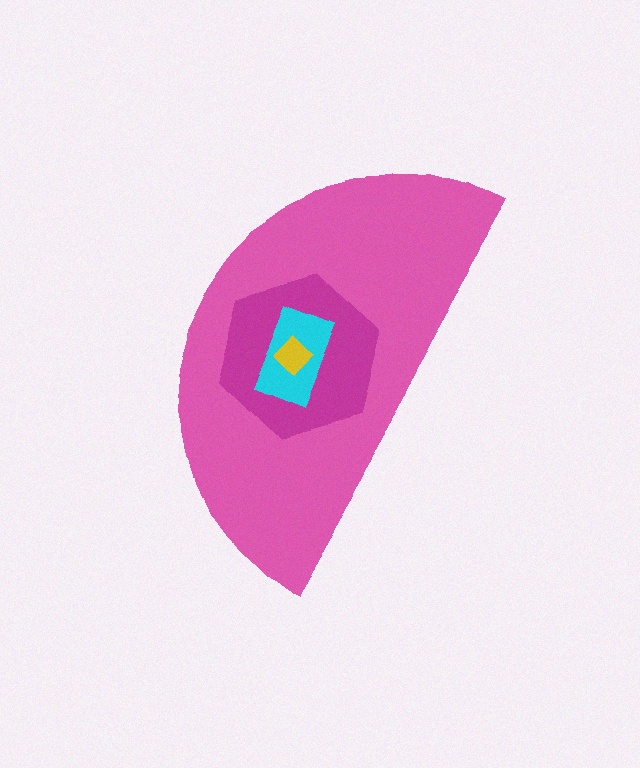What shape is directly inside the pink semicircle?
The magenta hexagon.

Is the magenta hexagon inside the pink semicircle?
Yes.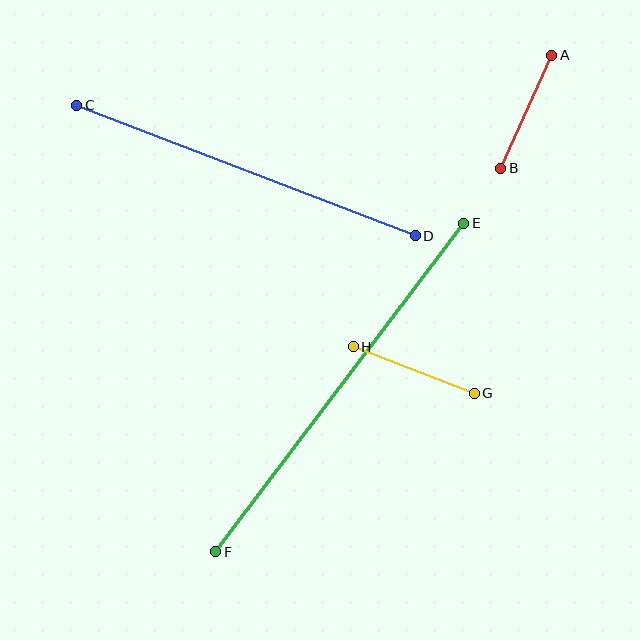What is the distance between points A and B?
The distance is approximately 124 pixels.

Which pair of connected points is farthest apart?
Points E and F are farthest apart.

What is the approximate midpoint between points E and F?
The midpoint is at approximately (340, 387) pixels.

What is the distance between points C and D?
The distance is approximately 363 pixels.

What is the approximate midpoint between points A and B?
The midpoint is at approximately (526, 112) pixels.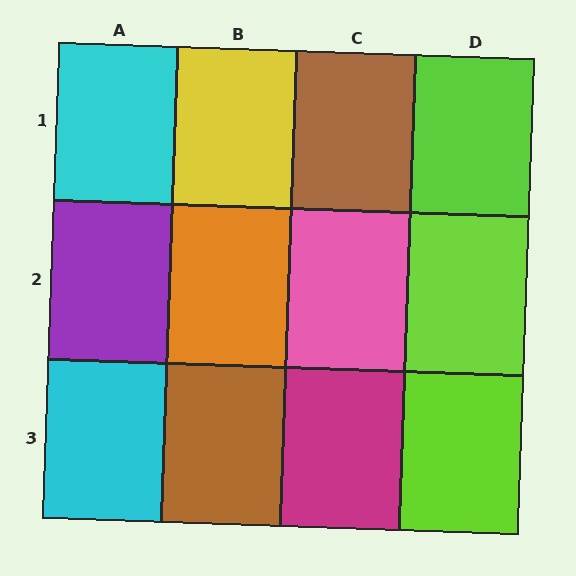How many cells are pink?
1 cell is pink.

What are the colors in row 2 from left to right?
Purple, orange, pink, lime.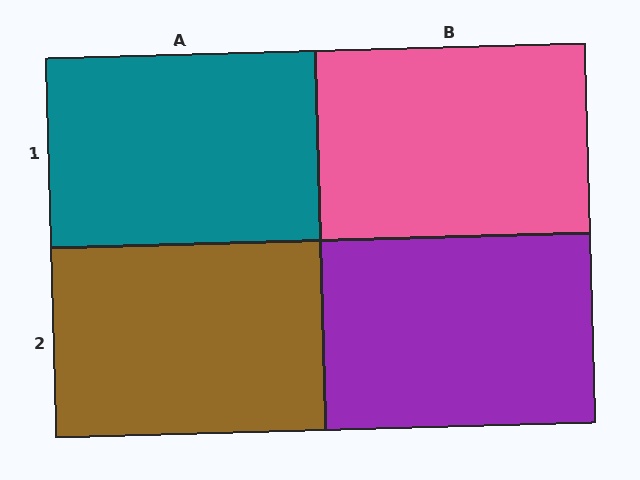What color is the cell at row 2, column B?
Purple.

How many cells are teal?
1 cell is teal.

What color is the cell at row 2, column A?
Brown.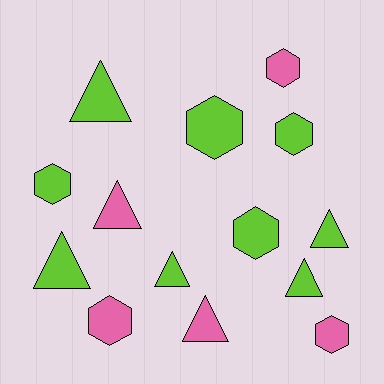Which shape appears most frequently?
Hexagon, with 7 objects.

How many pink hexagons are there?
There are 3 pink hexagons.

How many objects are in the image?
There are 14 objects.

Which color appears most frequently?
Lime, with 9 objects.